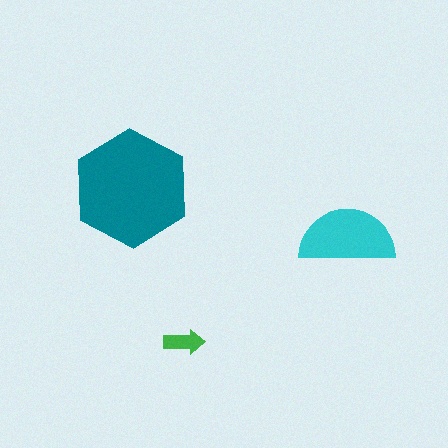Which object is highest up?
The teal hexagon is topmost.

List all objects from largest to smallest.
The teal hexagon, the cyan semicircle, the green arrow.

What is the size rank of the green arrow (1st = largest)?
3rd.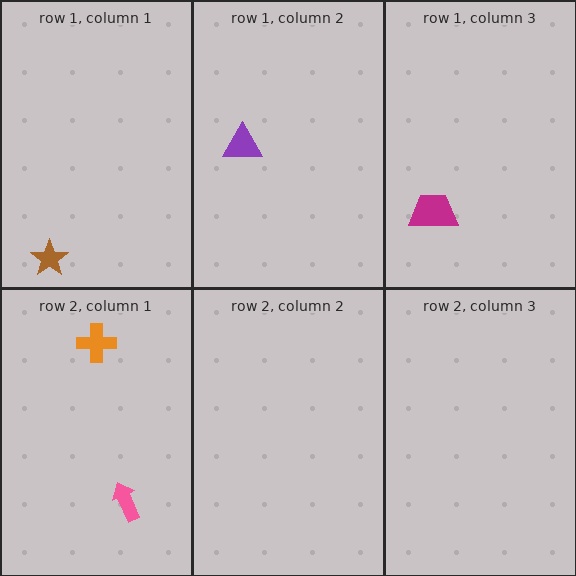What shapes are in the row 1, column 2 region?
The purple triangle.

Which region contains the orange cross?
The row 2, column 1 region.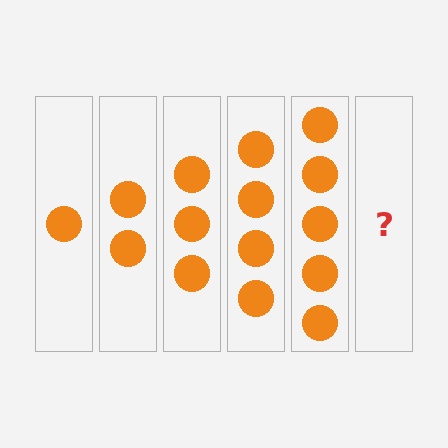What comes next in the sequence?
The next element should be 6 circles.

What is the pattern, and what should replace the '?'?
The pattern is that each step adds one more circle. The '?' should be 6 circles.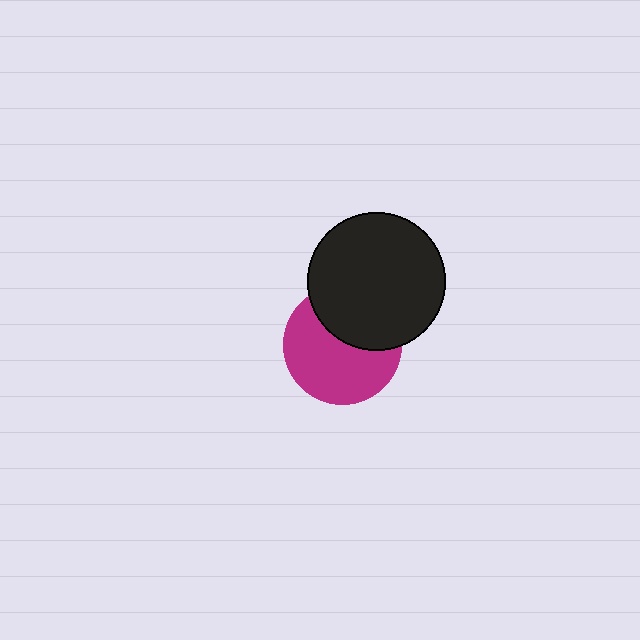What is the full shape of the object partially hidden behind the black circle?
The partially hidden object is a magenta circle.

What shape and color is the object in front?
The object in front is a black circle.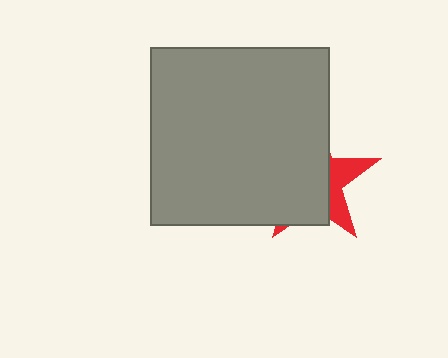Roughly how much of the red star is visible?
A small part of it is visible (roughly 31%).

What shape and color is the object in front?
The object in front is a gray square.